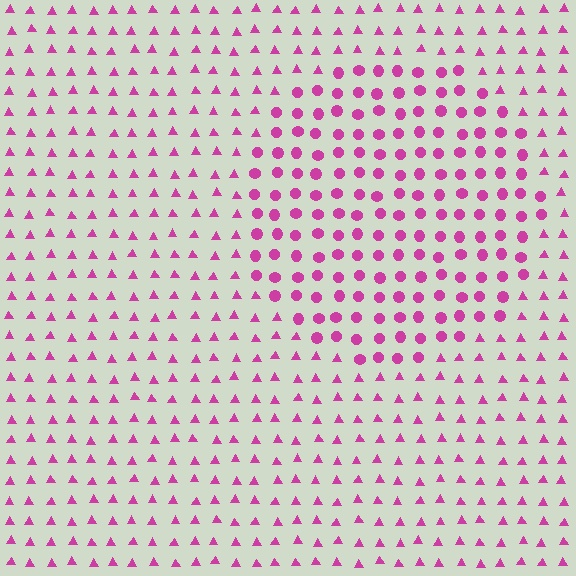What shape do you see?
I see a circle.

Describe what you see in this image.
The image is filled with small magenta elements arranged in a uniform grid. A circle-shaped region contains circles, while the surrounding area contains triangles. The boundary is defined purely by the change in element shape.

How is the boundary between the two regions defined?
The boundary is defined by a change in element shape: circles inside vs. triangles outside. All elements share the same color and spacing.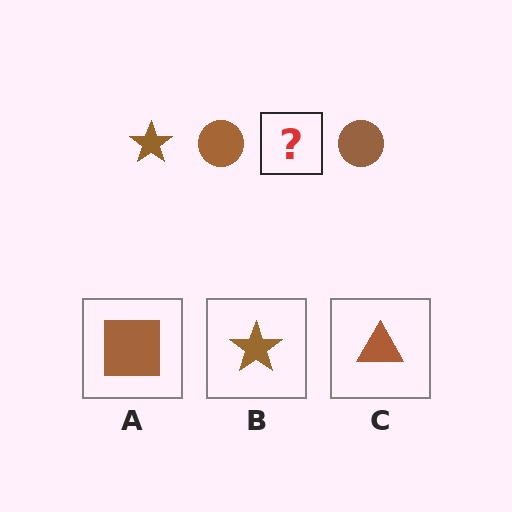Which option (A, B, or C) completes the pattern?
B.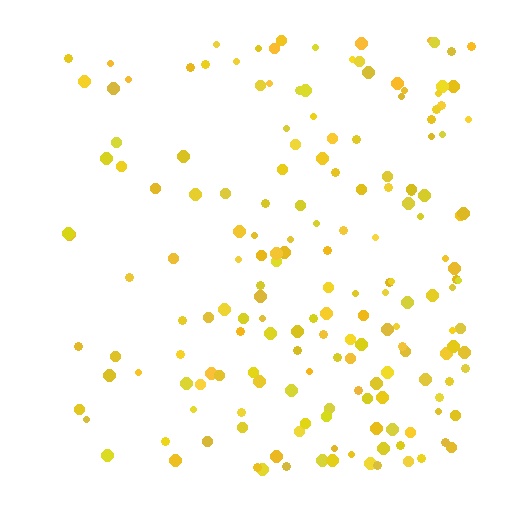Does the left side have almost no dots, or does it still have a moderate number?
Still a moderate number, just noticeably fewer than the right.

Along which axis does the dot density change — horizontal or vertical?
Horizontal.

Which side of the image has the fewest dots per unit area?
The left.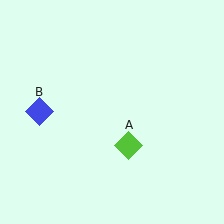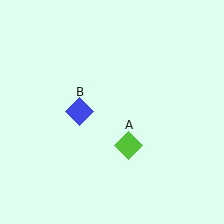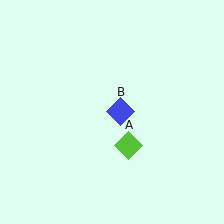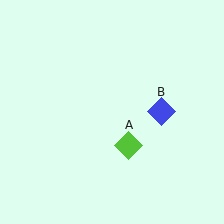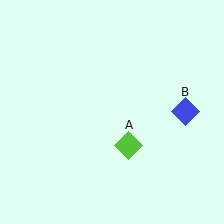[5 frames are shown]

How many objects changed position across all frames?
1 object changed position: blue diamond (object B).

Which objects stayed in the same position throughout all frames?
Lime diamond (object A) remained stationary.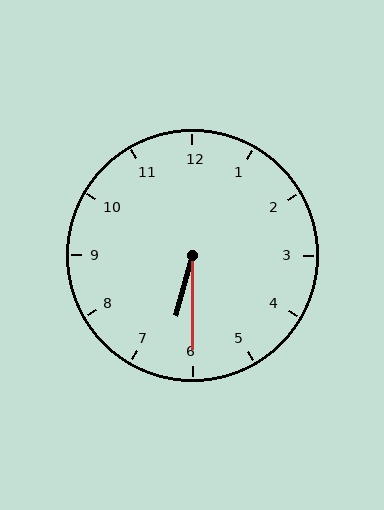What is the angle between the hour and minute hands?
Approximately 15 degrees.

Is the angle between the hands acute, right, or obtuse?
It is acute.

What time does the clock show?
6:30.